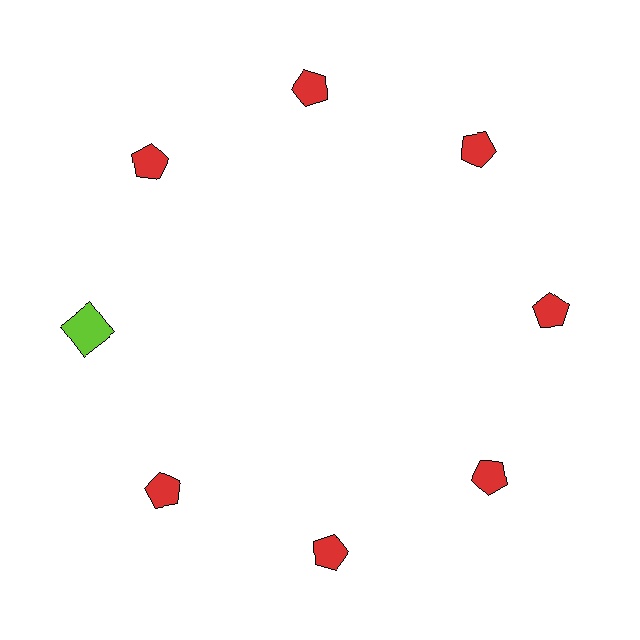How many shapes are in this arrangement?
There are 8 shapes arranged in a ring pattern.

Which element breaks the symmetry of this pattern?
The lime square at roughly the 9 o'clock position breaks the symmetry. All other shapes are red pentagons.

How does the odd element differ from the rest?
It differs in both color (lime instead of red) and shape (square instead of pentagon).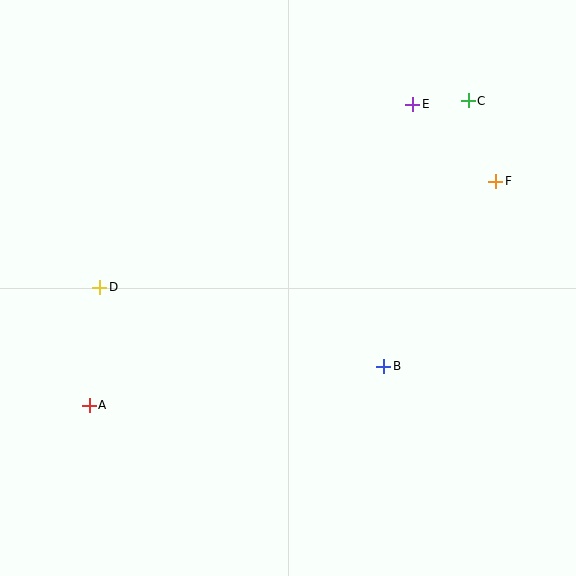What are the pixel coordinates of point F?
Point F is at (496, 181).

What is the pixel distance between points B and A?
The distance between B and A is 297 pixels.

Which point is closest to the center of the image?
Point B at (384, 366) is closest to the center.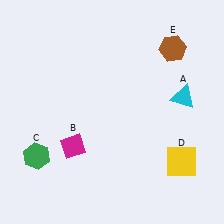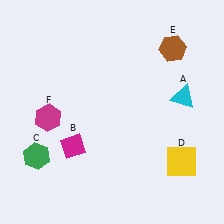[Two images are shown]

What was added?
A magenta hexagon (F) was added in Image 2.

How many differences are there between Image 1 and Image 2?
There is 1 difference between the two images.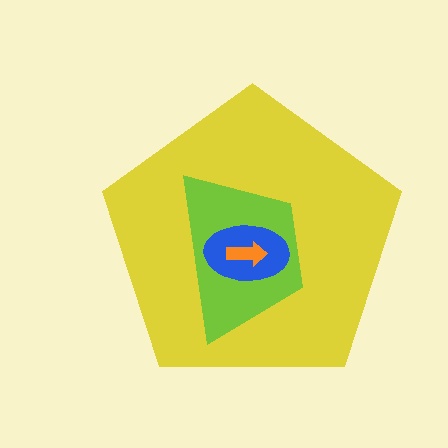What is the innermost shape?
The orange arrow.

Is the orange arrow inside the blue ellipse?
Yes.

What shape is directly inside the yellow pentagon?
The lime trapezoid.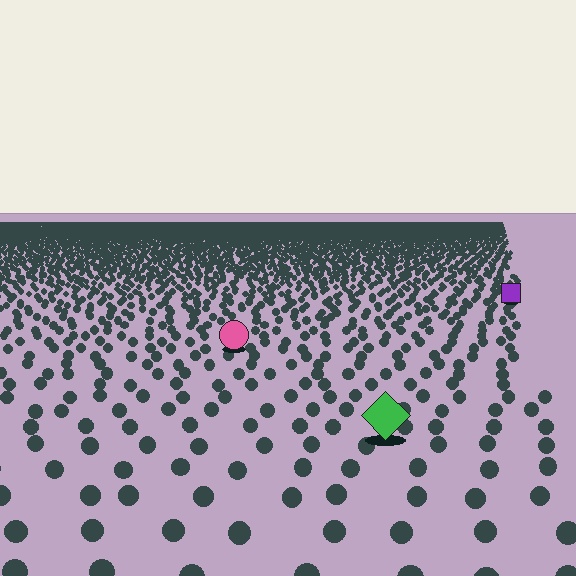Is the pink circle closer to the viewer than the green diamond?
No. The green diamond is closer — you can tell from the texture gradient: the ground texture is coarser near it.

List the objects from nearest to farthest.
From nearest to farthest: the green diamond, the pink circle, the purple square.